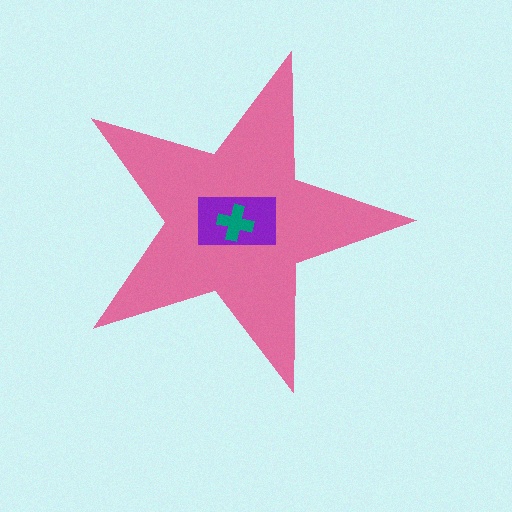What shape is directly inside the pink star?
The purple rectangle.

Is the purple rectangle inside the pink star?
Yes.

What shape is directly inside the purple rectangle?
The teal cross.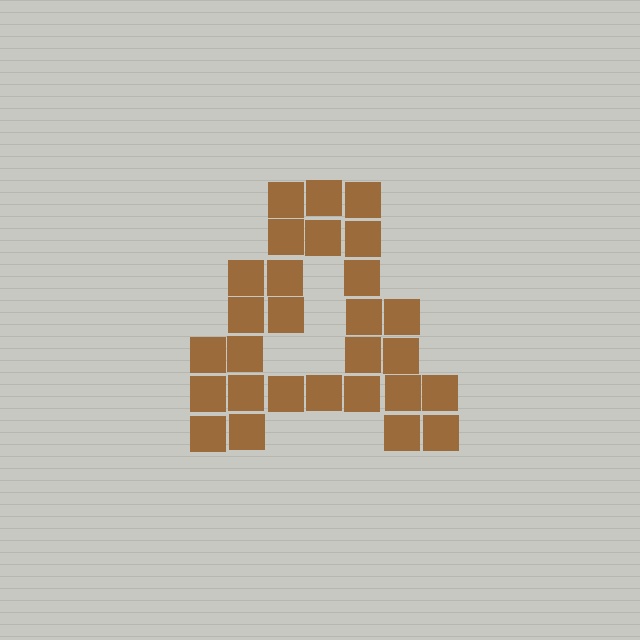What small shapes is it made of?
It is made of small squares.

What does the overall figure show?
The overall figure shows the letter A.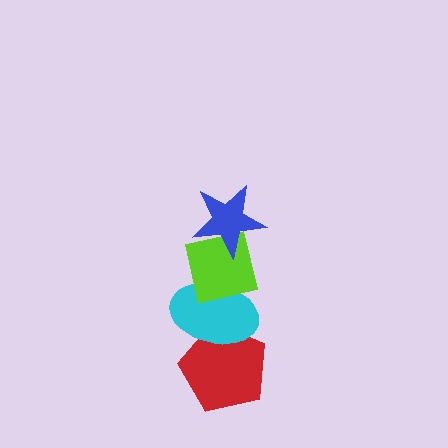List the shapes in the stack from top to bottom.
From top to bottom: the blue star, the lime square, the cyan ellipse, the red pentagon.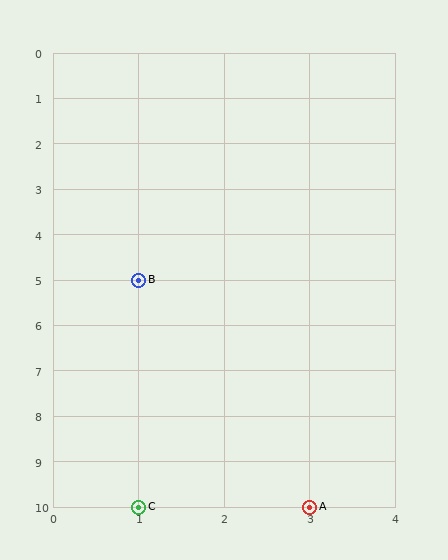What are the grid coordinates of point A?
Point A is at grid coordinates (3, 10).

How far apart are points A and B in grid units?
Points A and B are 2 columns and 5 rows apart (about 5.4 grid units diagonally).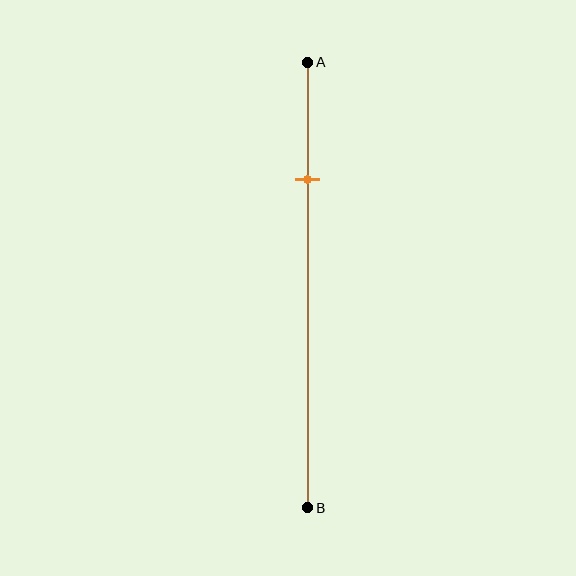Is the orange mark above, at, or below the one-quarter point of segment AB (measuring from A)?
The orange mark is approximately at the one-quarter point of segment AB.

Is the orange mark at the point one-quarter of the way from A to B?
Yes, the mark is approximately at the one-quarter point.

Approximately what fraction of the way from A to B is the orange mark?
The orange mark is approximately 25% of the way from A to B.